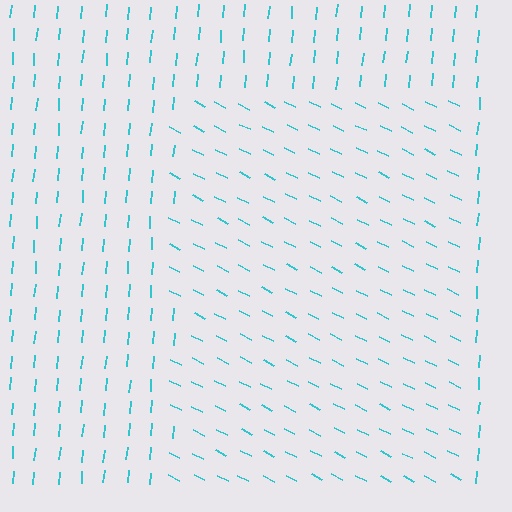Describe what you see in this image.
The image is filled with small cyan line segments. A rectangle region in the image has lines oriented differently from the surrounding lines, creating a visible texture boundary.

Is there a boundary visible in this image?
Yes, there is a texture boundary formed by a change in line orientation.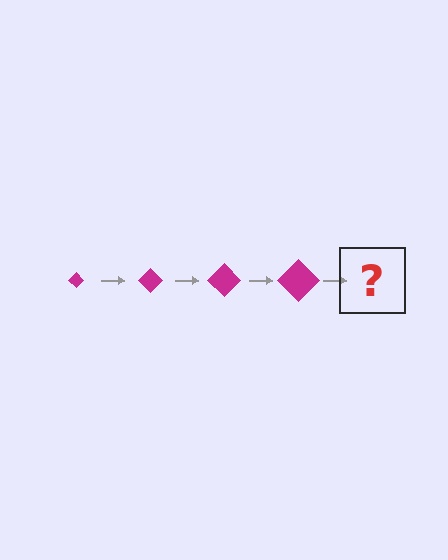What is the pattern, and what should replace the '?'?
The pattern is that the diamond gets progressively larger each step. The '?' should be a magenta diamond, larger than the previous one.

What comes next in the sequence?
The next element should be a magenta diamond, larger than the previous one.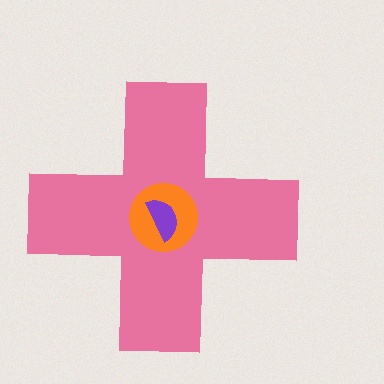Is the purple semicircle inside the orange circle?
Yes.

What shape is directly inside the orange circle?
The purple semicircle.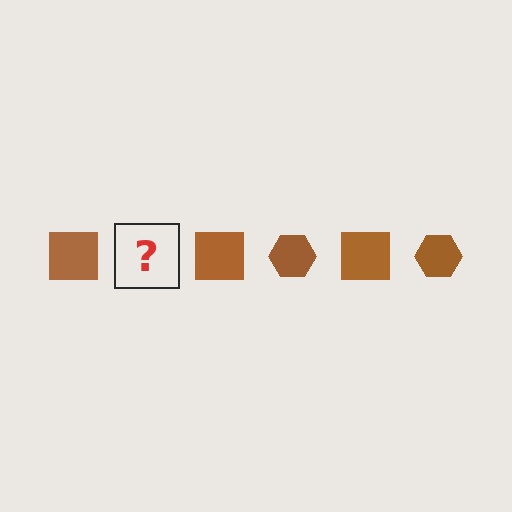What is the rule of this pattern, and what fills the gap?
The rule is that the pattern cycles through square, hexagon shapes in brown. The gap should be filled with a brown hexagon.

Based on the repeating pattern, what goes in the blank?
The blank should be a brown hexagon.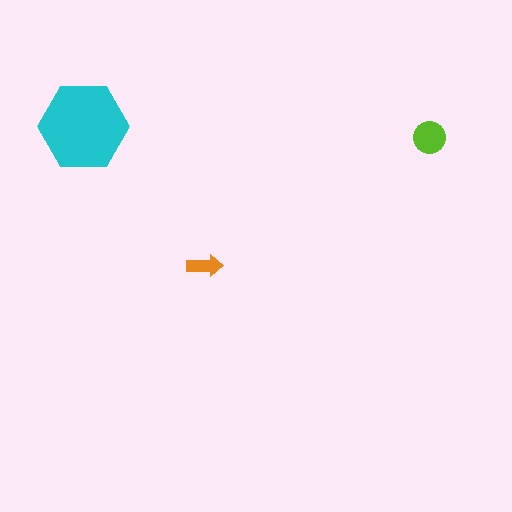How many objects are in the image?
There are 3 objects in the image.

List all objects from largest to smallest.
The cyan hexagon, the lime circle, the orange arrow.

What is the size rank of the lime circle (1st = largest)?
2nd.